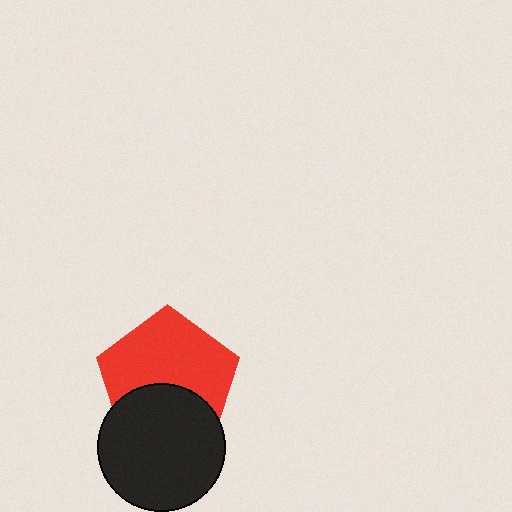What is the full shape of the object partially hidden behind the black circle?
The partially hidden object is a red pentagon.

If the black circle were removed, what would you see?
You would see the complete red pentagon.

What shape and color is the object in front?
The object in front is a black circle.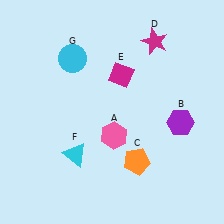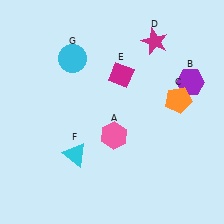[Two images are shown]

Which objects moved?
The objects that moved are: the purple hexagon (B), the orange pentagon (C).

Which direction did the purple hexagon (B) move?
The purple hexagon (B) moved up.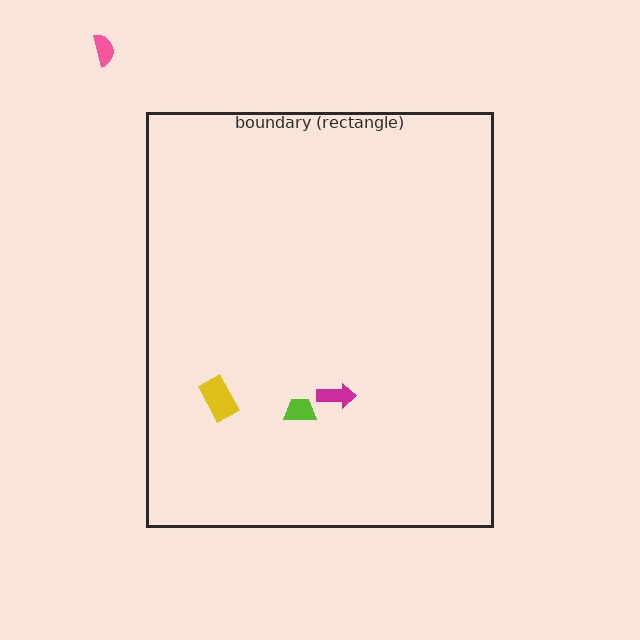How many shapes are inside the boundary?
3 inside, 1 outside.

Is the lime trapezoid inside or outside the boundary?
Inside.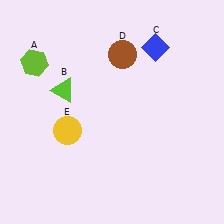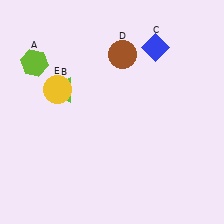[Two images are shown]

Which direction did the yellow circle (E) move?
The yellow circle (E) moved up.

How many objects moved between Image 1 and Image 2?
1 object moved between the two images.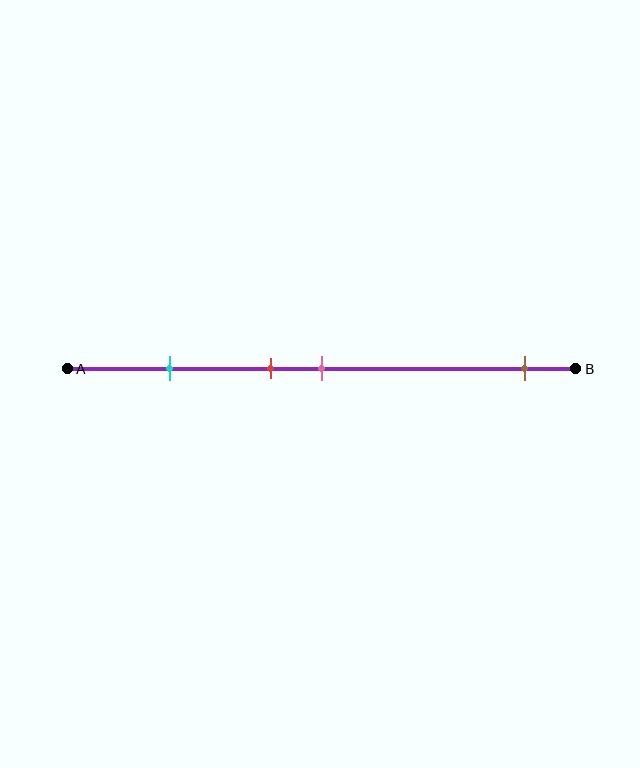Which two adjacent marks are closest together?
The red and pink marks are the closest adjacent pair.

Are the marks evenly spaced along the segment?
No, the marks are not evenly spaced.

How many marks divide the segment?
There are 4 marks dividing the segment.